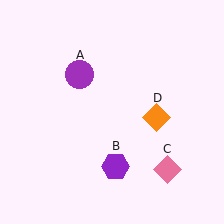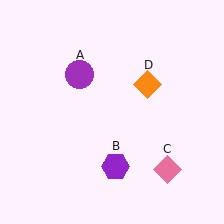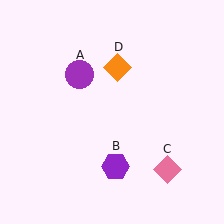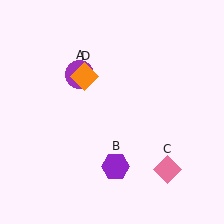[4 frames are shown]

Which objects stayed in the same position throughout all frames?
Purple circle (object A) and purple hexagon (object B) and pink diamond (object C) remained stationary.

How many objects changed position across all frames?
1 object changed position: orange diamond (object D).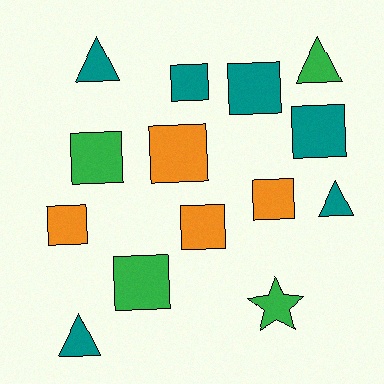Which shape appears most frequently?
Square, with 9 objects.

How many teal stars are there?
There are no teal stars.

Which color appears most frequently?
Teal, with 6 objects.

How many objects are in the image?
There are 14 objects.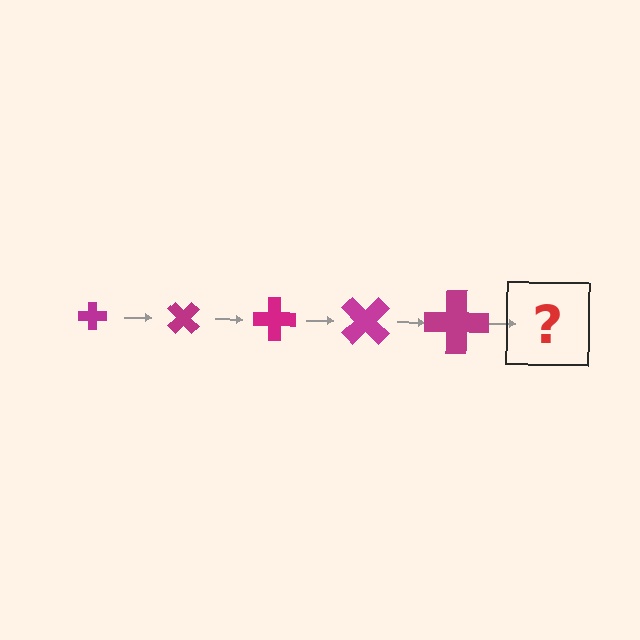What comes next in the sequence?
The next element should be a cross, larger than the previous one and rotated 225 degrees from the start.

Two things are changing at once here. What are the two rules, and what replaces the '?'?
The two rules are that the cross grows larger each step and it rotates 45 degrees each step. The '?' should be a cross, larger than the previous one and rotated 225 degrees from the start.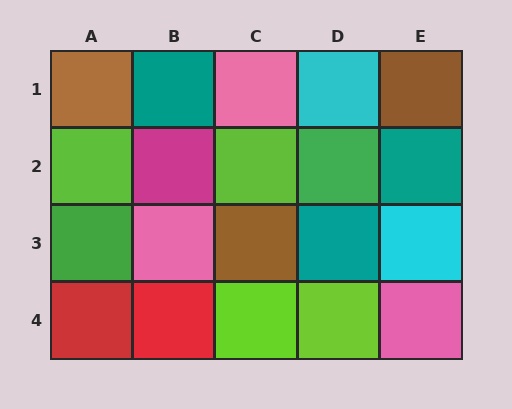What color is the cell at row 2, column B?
Magenta.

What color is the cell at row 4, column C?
Lime.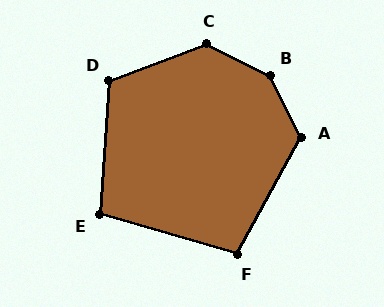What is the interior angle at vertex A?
Approximately 125 degrees (obtuse).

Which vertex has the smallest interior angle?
E, at approximately 102 degrees.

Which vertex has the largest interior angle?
B, at approximately 143 degrees.